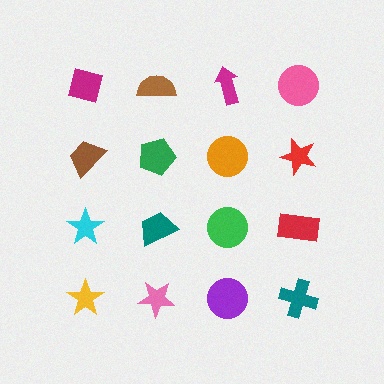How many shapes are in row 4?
4 shapes.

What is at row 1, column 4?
A pink circle.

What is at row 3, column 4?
A red rectangle.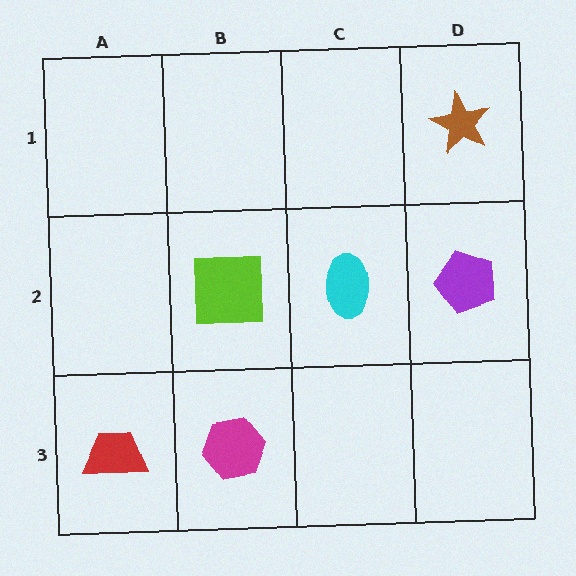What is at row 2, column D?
A purple pentagon.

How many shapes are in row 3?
2 shapes.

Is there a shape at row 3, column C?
No, that cell is empty.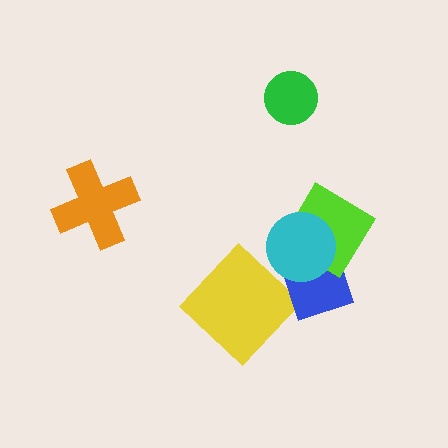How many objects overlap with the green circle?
0 objects overlap with the green circle.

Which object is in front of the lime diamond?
The cyan circle is in front of the lime diamond.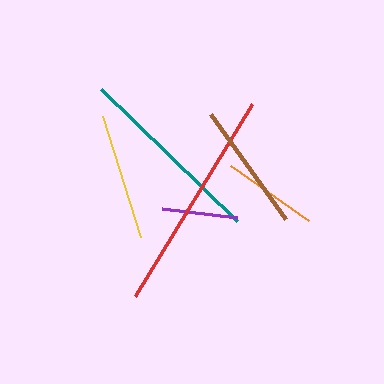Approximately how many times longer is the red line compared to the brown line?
The red line is approximately 1.8 times the length of the brown line.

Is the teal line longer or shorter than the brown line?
The teal line is longer than the brown line.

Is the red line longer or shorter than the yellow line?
The red line is longer than the yellow line.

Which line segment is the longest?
The red line is the longest at approximately 225 pixels.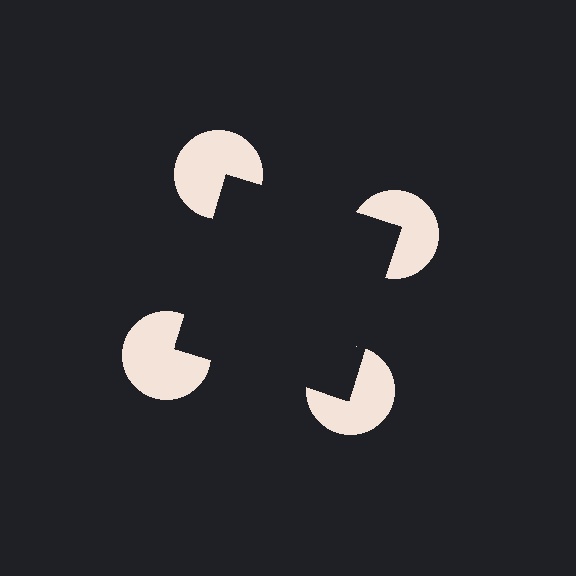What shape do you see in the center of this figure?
An illusory square — its edges are inferred from the aligned wedge cuts in the pac-man discs, not physically drawn.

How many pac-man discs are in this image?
There are 4 — one at each vertex of the illusory square.